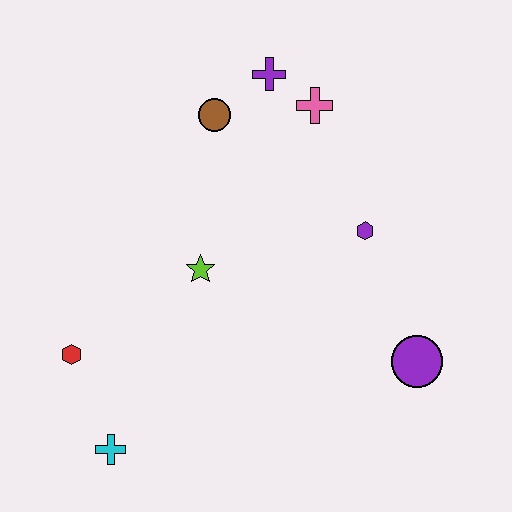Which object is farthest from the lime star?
The purple circle is farthest from the lime star.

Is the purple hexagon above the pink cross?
No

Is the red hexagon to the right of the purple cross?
No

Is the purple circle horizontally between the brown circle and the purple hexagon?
No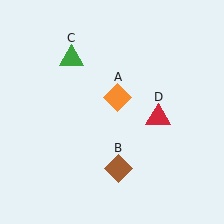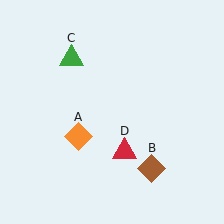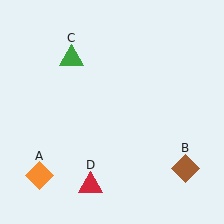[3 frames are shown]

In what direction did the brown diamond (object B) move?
The brown diamond (object B) moved right.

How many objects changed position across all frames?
3 objects changed position: orange diamond (object A), brown diamond (object B), red triangle (object D).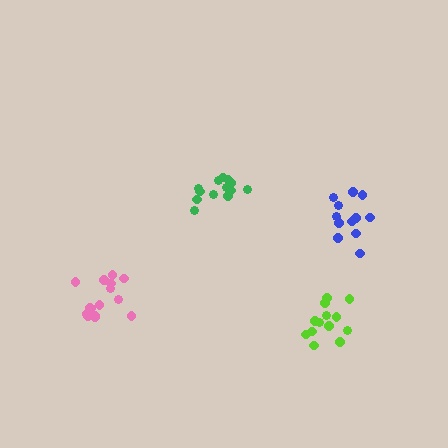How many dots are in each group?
Group 1: 12 dots, Group 2: 15 dots, Group 3: 14 dots, Group 4: 13 dots (54 total).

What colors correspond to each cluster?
The clusters are colored: blue, pink, lime, green.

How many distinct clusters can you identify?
There are 4 distinct clusters.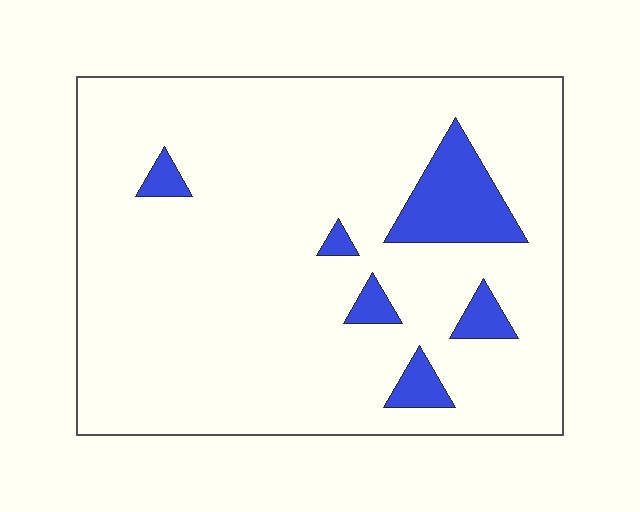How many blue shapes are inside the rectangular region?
6.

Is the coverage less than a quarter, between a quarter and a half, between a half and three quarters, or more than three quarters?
Less than a quarter.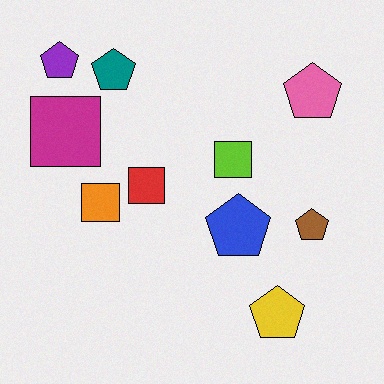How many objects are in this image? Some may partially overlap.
There are 10 objects.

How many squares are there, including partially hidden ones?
There are 4 squares.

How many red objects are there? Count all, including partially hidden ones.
There is 1 red object.